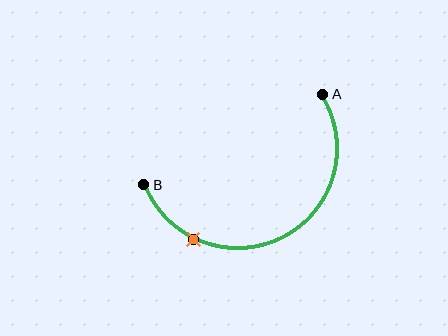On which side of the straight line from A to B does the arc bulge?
The arc bulges below the straight line connecting A and B.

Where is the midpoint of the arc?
The arc midpoint is the point on the curve farthest from the straight line joining A and B. It sits below that line.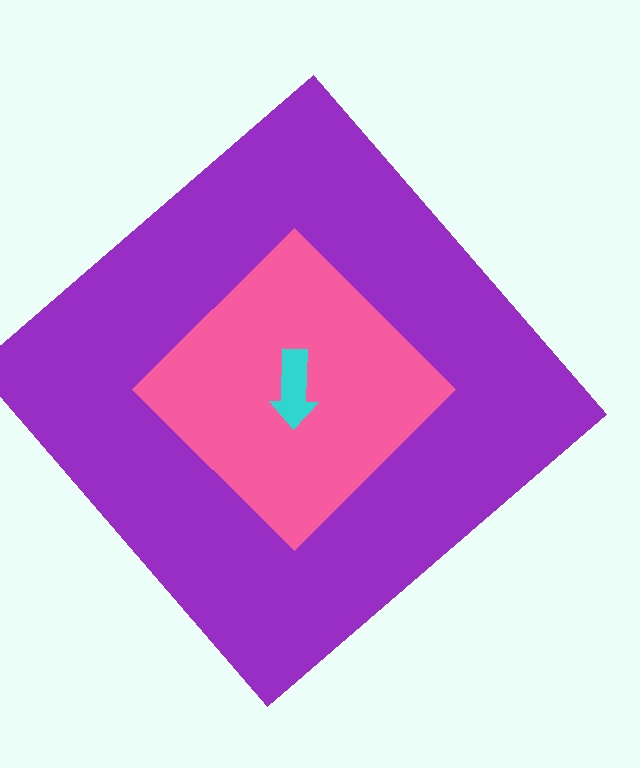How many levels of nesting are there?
3.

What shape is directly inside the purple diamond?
The pink diamond.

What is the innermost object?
The cyan arrow.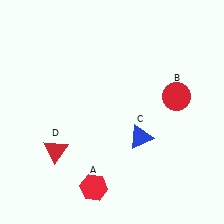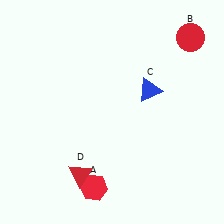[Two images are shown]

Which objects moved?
The objects that moved are: the red circle (B), the blue triangle (C), the red triangle (D).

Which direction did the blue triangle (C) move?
The blue triangle (C) moved up.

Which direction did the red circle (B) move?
The red circle (B) moved up.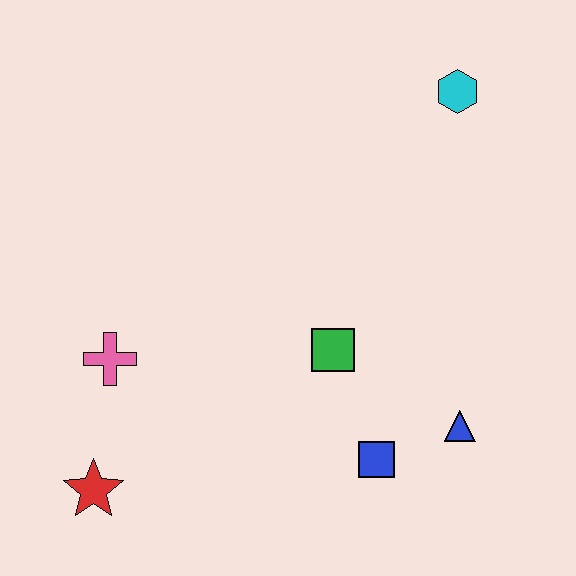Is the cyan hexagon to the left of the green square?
No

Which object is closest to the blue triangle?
The blue square is closest to the blue triangle.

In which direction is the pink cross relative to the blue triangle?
The pink cross is to the left of the blue triangle.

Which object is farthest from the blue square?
The cyan hexagon is farthest from the blue square.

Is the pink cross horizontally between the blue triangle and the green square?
No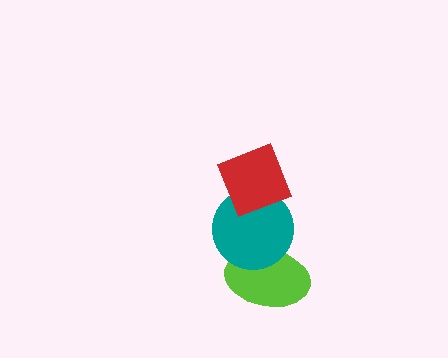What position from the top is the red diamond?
The red diamond is 1st from the top.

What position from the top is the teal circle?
The teal circle is 2nd from the top.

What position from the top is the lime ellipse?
The lime ellipse is 3rd from the top.